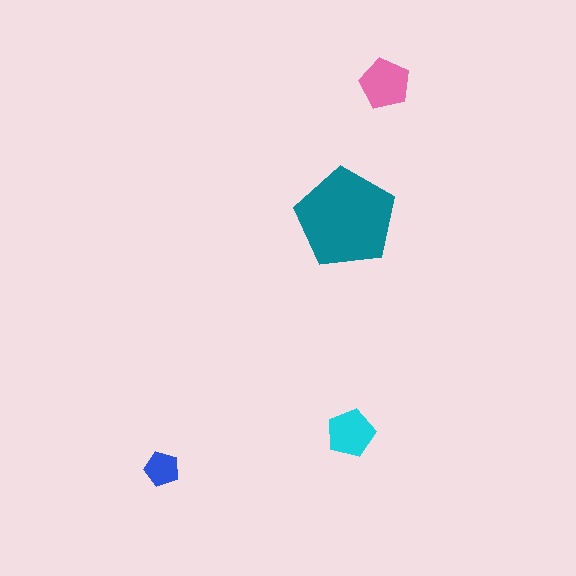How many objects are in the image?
There are 4 objects in the image.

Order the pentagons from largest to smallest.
the teal one, the pink one, the cyan one, the blue one.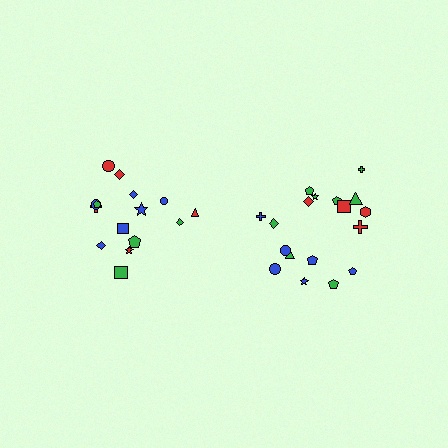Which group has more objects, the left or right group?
The right group.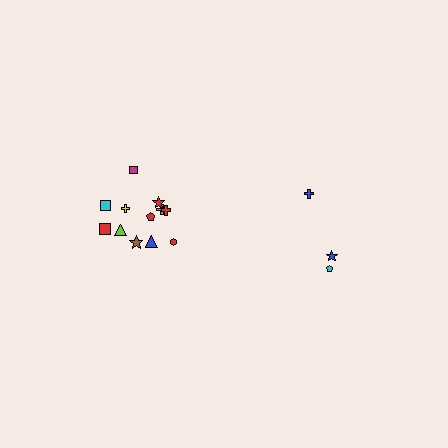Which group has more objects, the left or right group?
The left group.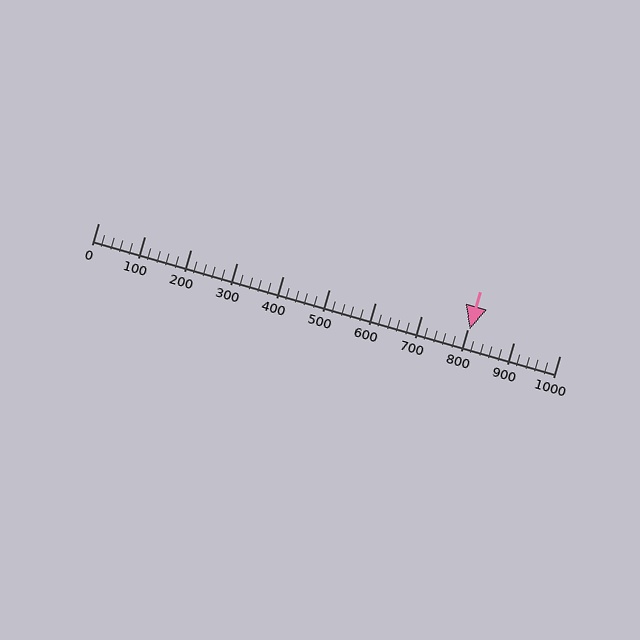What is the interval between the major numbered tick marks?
The major tick marks are spaced 100 units apart.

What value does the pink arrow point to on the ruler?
The pink arrow points to approximately 806.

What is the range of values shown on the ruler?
The ruler shows values from 0 to 1000.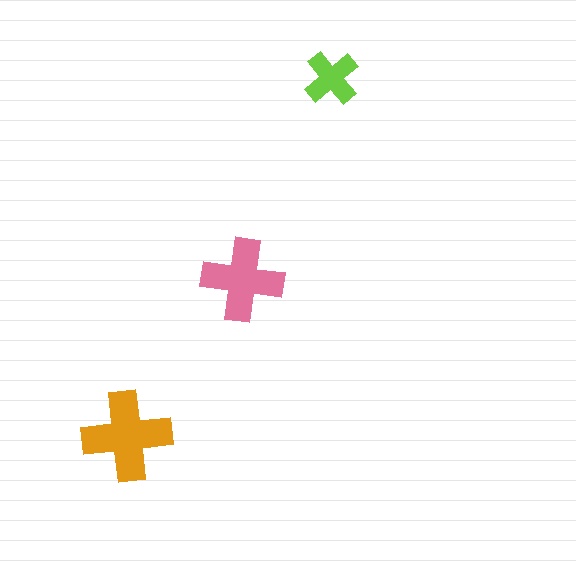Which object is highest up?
The lime cross is topmost.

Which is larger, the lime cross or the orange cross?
The orange one.